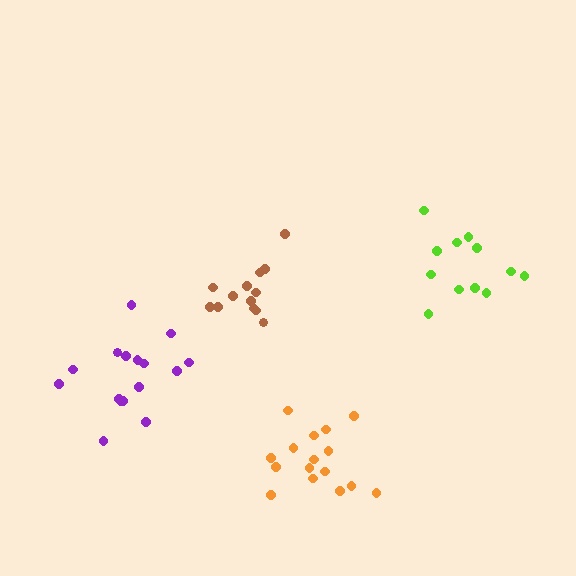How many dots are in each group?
Group 1: 16 dots, Group 2: 13 dots, Group 3: 16 dots, Group 4: 12 dots (57 total).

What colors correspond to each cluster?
The clusters are colored: purple, brown, orange, lime.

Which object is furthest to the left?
The purple cluster is leftmost.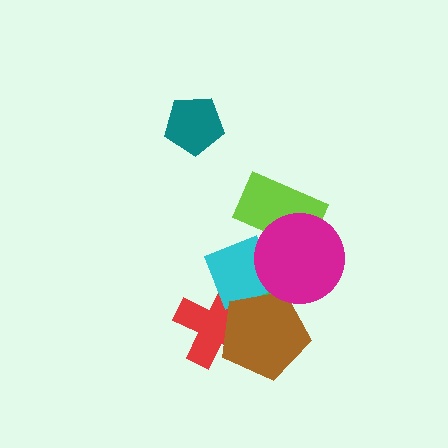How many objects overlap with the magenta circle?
3 objects overlap with the magenta circle.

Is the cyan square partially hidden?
Yes, it is partially covered by another shape.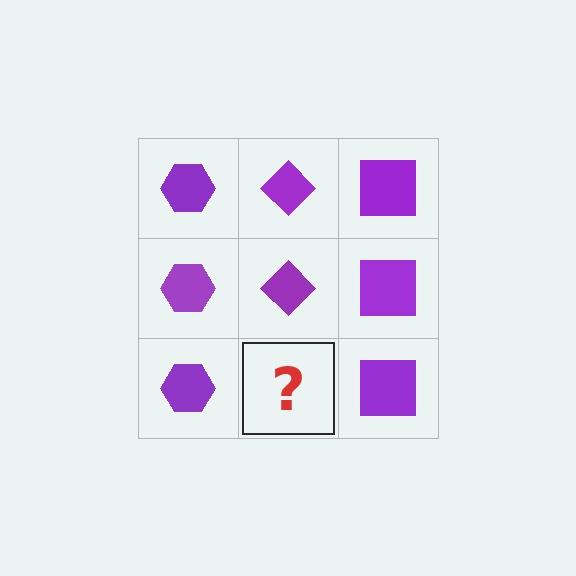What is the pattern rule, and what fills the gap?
The rule is that each column has a consistent shape. The gap should be filled with a purple diamond.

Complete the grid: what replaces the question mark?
The question mark should be replaced with a purple diamond.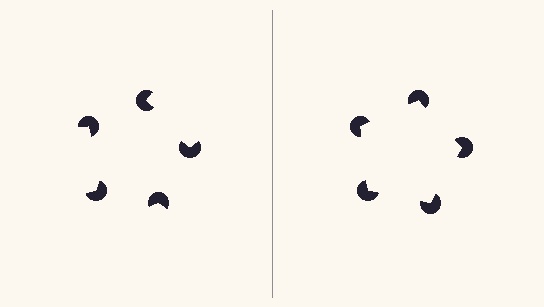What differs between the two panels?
The pac-man discs are positioned identically on both sides; only the wedge orientations differ. On the right they align to a pentagon; on the left they are misaligned.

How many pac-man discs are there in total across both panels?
10 — 5 on each side.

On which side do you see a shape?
An illusory pentagon appears on the right side. On the left side the wedge cuts are rotated, so no coherent shape forms.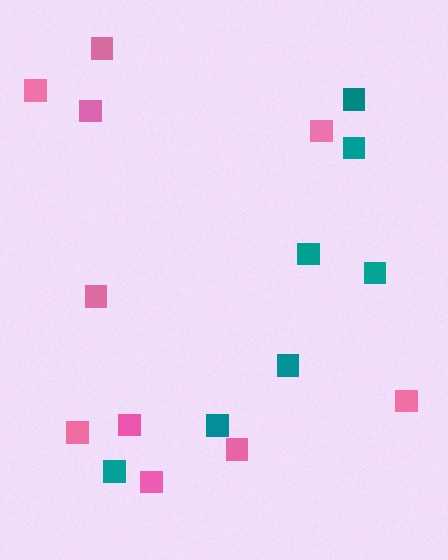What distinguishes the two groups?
There are 2 groups: one group of pink squares (10) and one group of teal squares (7).